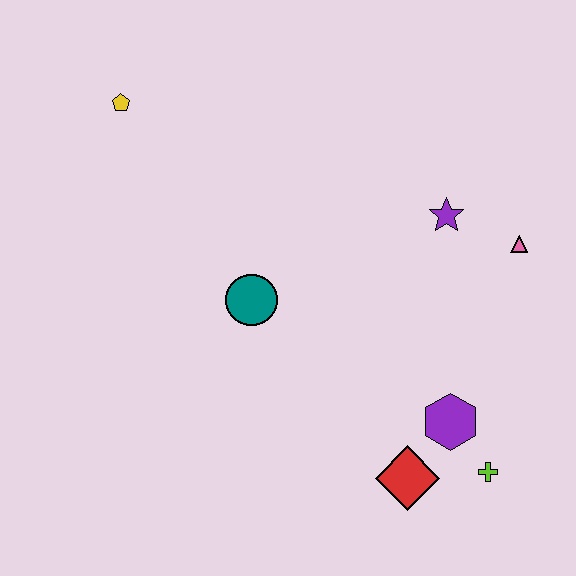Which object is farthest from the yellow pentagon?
The lime cross is farthest from the yellow pentagon.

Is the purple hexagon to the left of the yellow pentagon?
No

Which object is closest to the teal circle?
The purple star is closest to the teal circle.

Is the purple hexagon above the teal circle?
No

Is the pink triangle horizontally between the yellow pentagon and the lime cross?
No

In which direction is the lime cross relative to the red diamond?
The lime cross is to the right of the red diamond.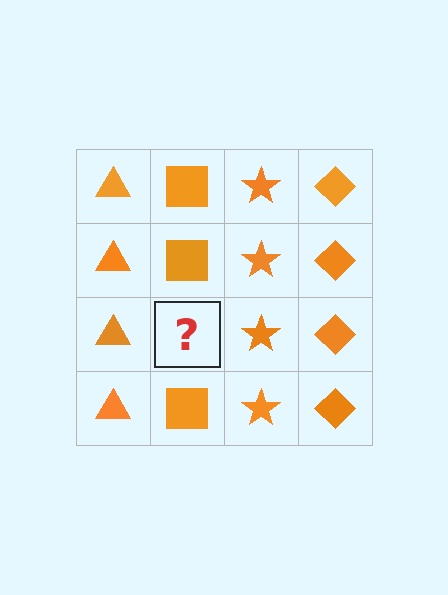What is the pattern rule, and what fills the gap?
The rule is that each column has a consistent shape. The gap should be filled with an orange square.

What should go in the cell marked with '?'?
The missing cell should contain an orange square.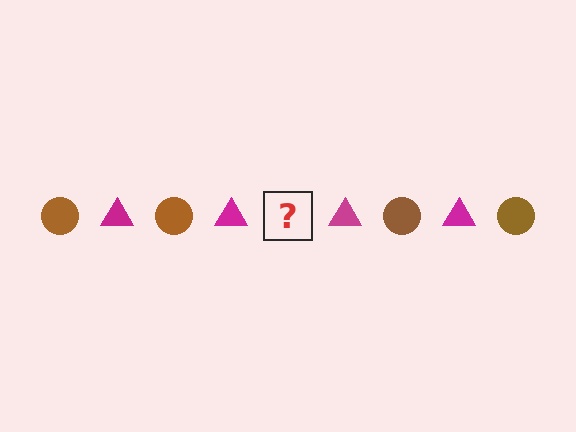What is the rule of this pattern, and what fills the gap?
The rule is that the pattern alternates between brown circle and magenta triangle. The gap should be filled with a brown circle.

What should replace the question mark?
The question mark should be replaced with a brown circle.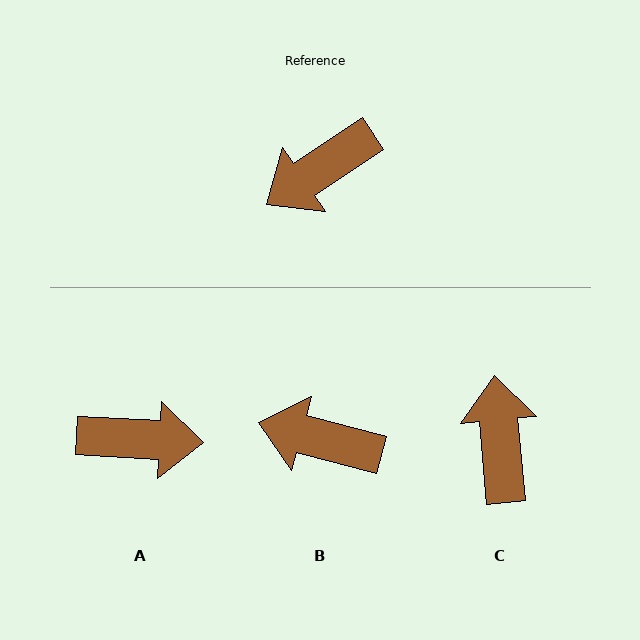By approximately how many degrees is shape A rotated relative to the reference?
Approximately 143 degrees counter-clockwise.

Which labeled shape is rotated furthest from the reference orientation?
A, about 143 degrees away.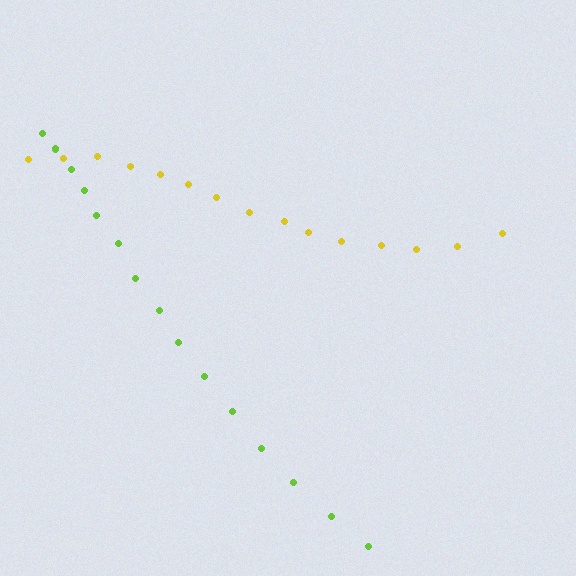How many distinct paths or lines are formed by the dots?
There are 2 distinct paths.